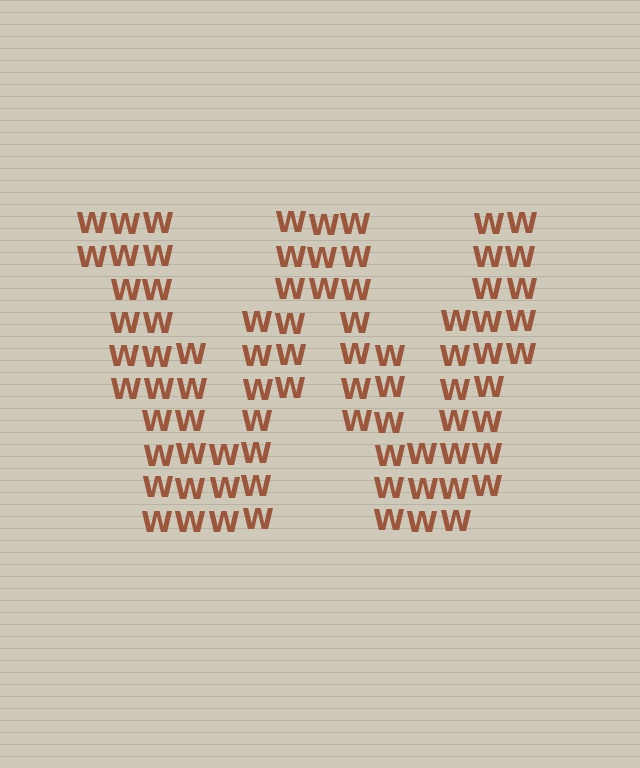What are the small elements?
The small elements are letter W's.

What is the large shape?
The large shape is the letter W.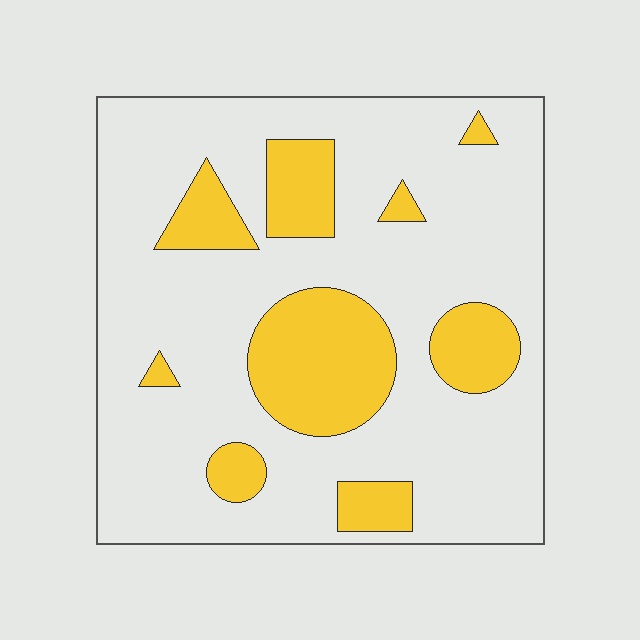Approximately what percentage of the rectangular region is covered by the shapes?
Approximately 25%.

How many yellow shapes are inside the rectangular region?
9.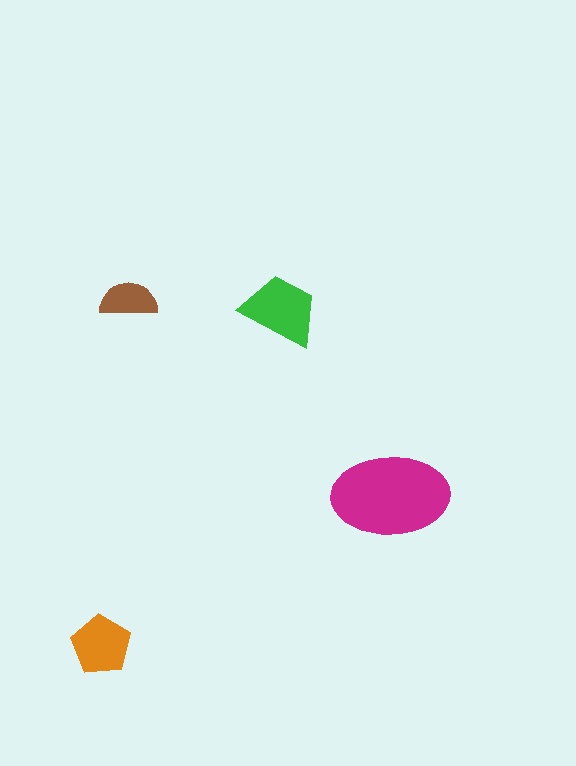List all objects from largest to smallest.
The magenta ellipse, the green trapezoid, the orange pentagon, the brown semicircle.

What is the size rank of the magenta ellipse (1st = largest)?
1st.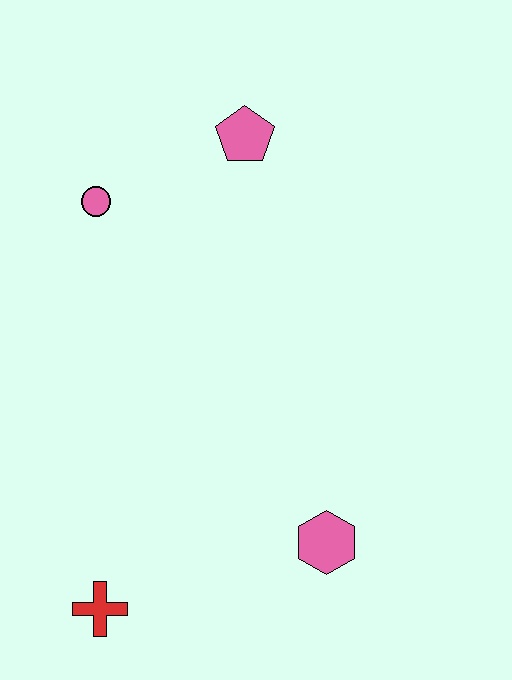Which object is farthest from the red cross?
The pink pentagon is farthest from the red cross.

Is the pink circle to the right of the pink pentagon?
No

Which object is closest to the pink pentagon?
The pink circle is closest to the pink pentagon.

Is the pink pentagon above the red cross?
Yes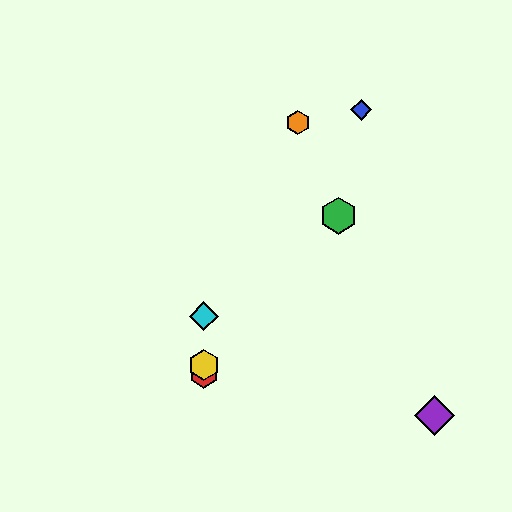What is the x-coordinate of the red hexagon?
The red hexagon is at x≈204.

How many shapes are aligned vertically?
3 shapes (the red hexagon, the yellow hexagon, the cyan diamond) are aligned vertically.